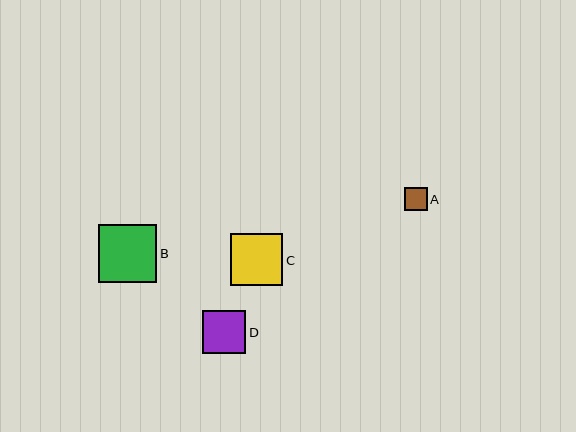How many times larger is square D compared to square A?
Square D is approximately 1.9 times the size of square A.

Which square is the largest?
Square B is the largest with a size of approximately 58 pixels.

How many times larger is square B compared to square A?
Square B is approximately 2.5 times the size of square A.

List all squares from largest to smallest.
From largest to smallest: B, C, D, A.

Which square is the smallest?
Square A is the smallest with a size of approximately 23 pixels.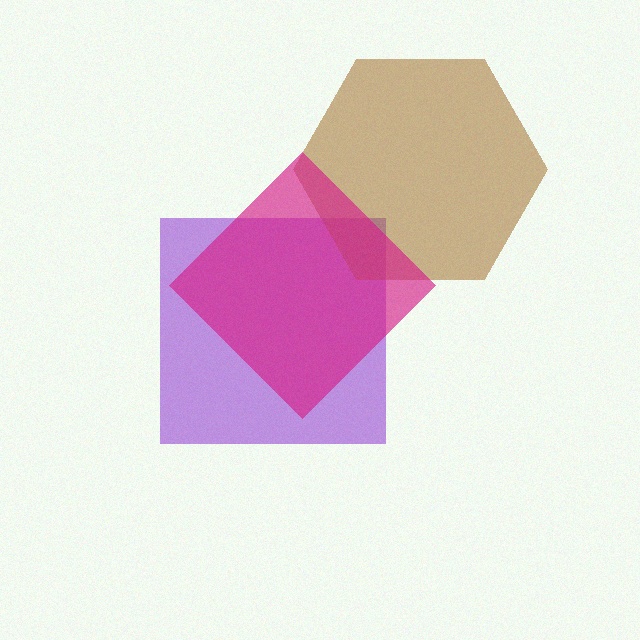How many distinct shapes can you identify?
There are 3 distinct shapes: a purple square, a brown hexagon, a magenta diamond.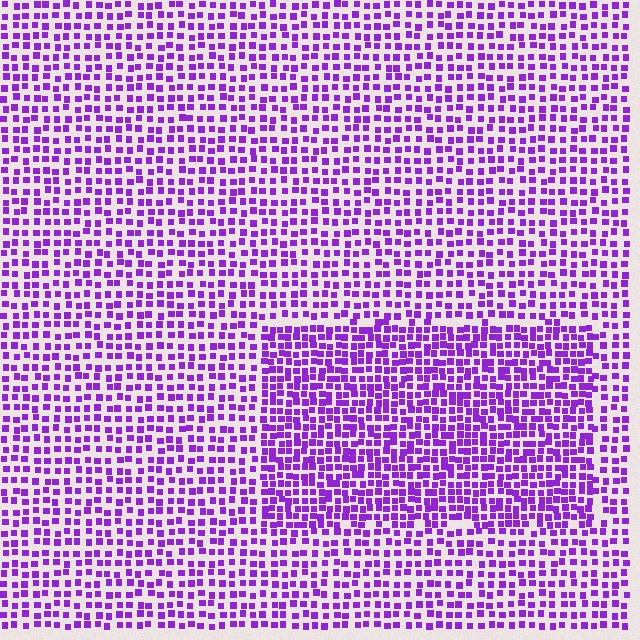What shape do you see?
I see a rectangle.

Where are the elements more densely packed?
The elements are more densely packed inside the rectangle boundary.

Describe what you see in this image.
The image contains small purple elements arranged at two different densities. A rectangle-shaped region is visible where the elements are more densely packed than the surrounding area.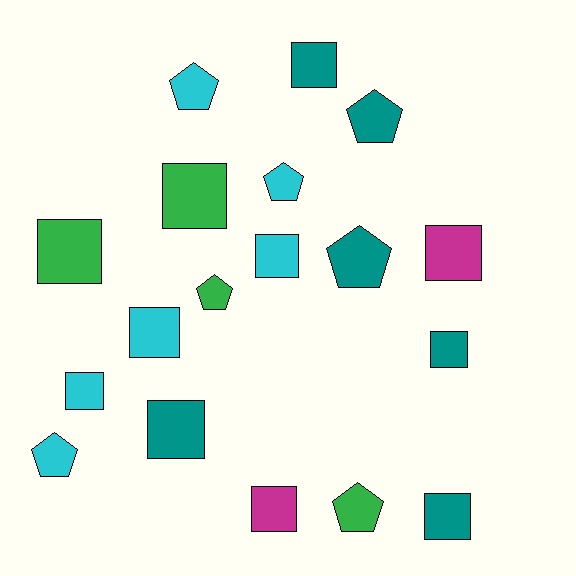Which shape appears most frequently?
Square, with 11 objects.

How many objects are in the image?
There are 18 objects.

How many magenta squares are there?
There are 2 magenta squares.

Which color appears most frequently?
Cyan, with 6 objects.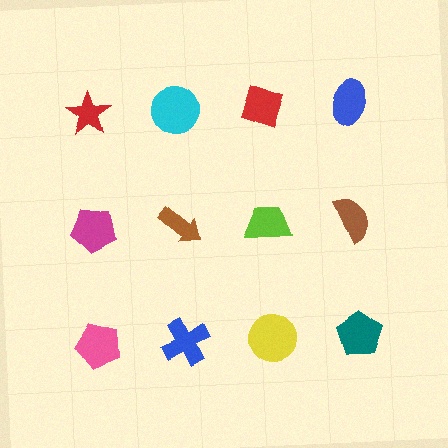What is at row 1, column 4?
A blue ellipse.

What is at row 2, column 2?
A brown arrow.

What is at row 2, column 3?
A lime trapezoid.